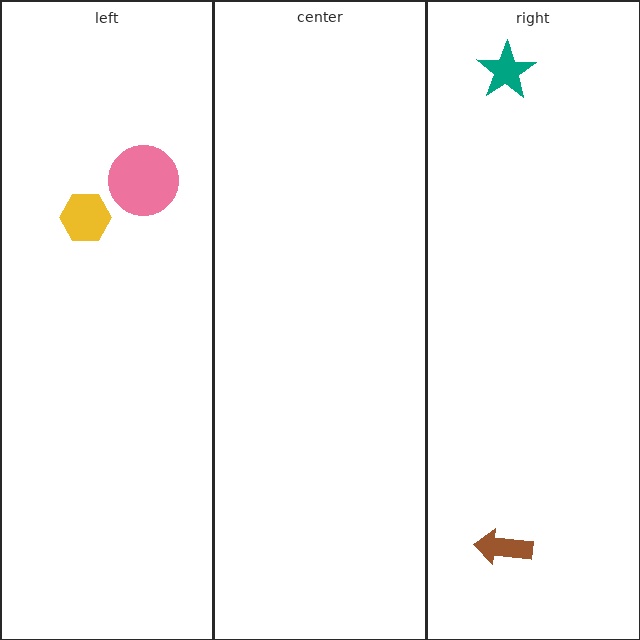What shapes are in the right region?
The teal star, the brown arrow.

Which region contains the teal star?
The right region.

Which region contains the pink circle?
The left region.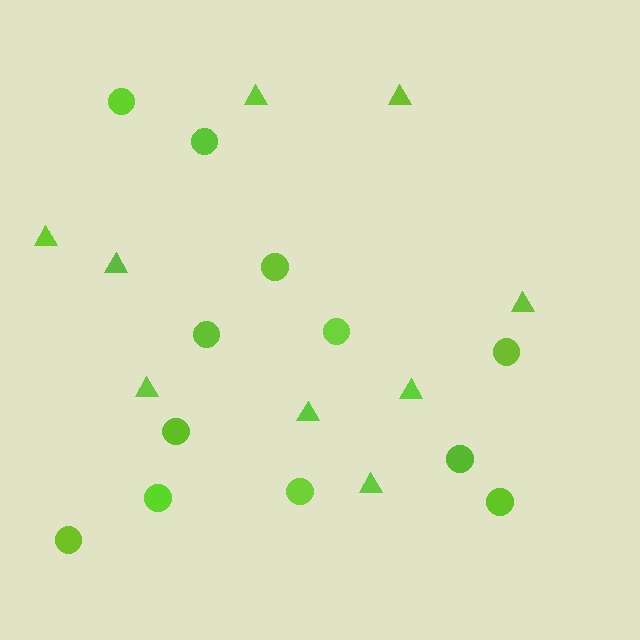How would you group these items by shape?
There are 2 groups: one group of triangles (9) and one group of circles (12).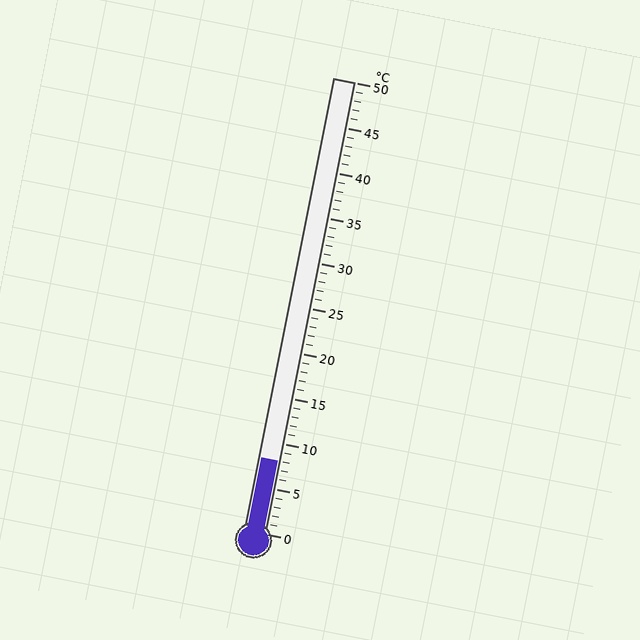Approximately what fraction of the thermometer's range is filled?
The thermometer is filled to approximately 15% of its range.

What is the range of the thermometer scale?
The thermometer scale ranges from 0°C to 50°C.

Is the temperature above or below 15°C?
The temperature is below 15°C.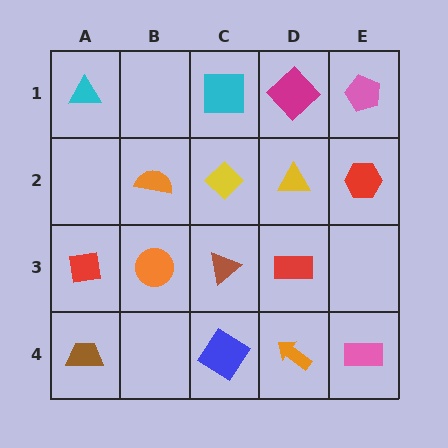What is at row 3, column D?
A red rectangle.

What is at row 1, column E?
A pink pentagon.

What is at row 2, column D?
A yellow triangle.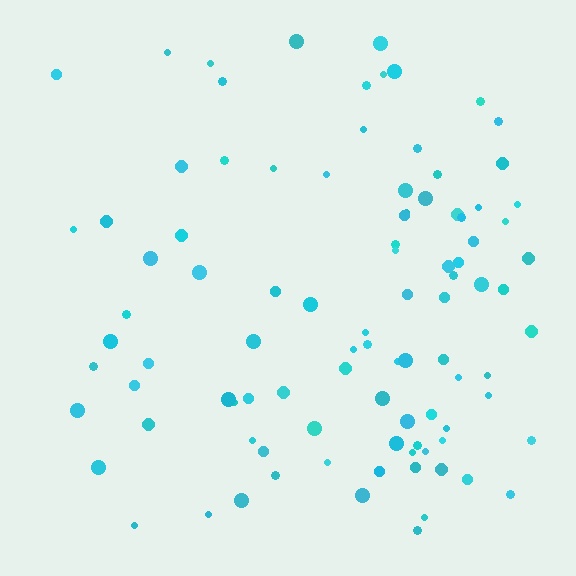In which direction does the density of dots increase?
From left to right, with the right side densest.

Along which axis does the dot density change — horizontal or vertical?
Horizontal.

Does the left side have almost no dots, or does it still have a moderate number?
Still a moderate number, just noticeably fewer than the right.